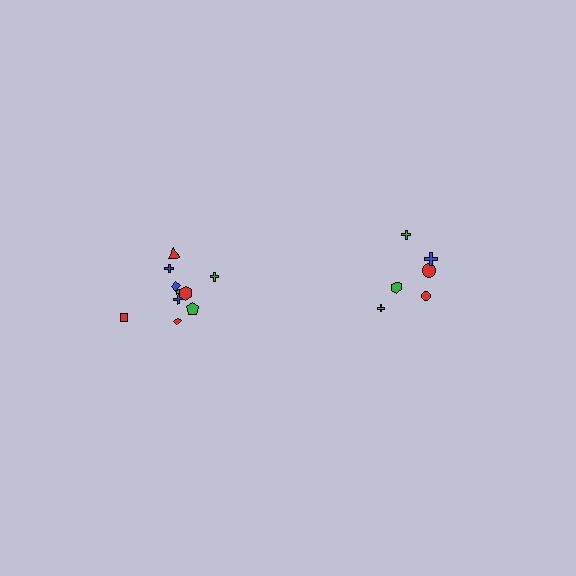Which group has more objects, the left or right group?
The left group.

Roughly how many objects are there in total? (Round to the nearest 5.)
Roughly 15 objects in total.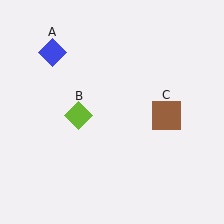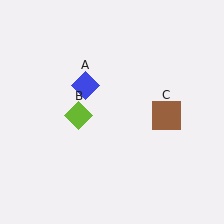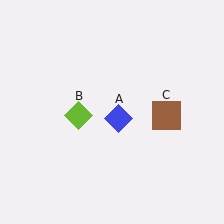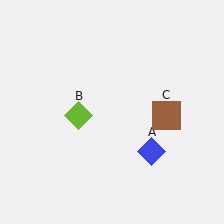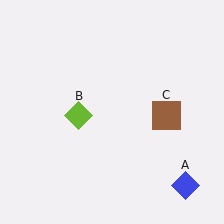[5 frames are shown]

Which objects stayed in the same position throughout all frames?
Lime diamond (object B) and brown square (object C) remained stationary.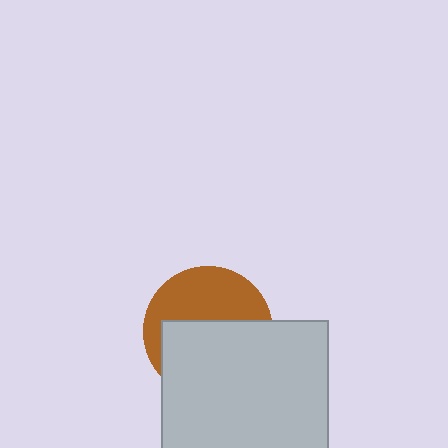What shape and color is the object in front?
The object in front is a light gray square.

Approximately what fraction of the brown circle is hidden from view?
Roughly 56% of the brown circle is hidden behind the light gray square.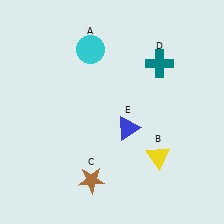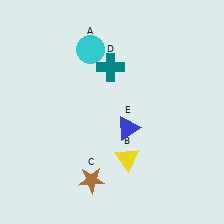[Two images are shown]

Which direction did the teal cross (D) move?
The teal cross (D) moved left.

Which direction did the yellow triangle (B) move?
The yellow triangle (B) moved left.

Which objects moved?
The objects that moved are: the yellow triangle (B), the teal cross (D).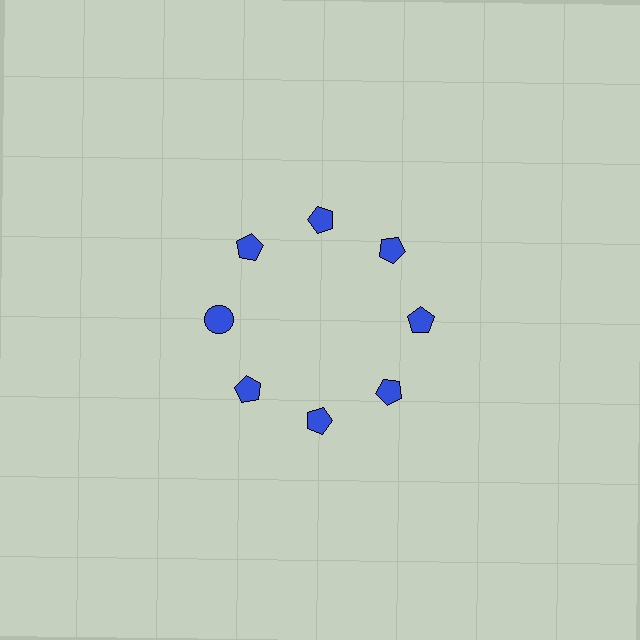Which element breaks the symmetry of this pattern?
The blue circle at roughly the 9 o'clock position breaks the symmetry. All other shapes are blue pentagons.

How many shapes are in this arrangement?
There are 8 shapes arranged in a ring pattern.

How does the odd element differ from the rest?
It has a different shape: circle instead of pentagon.